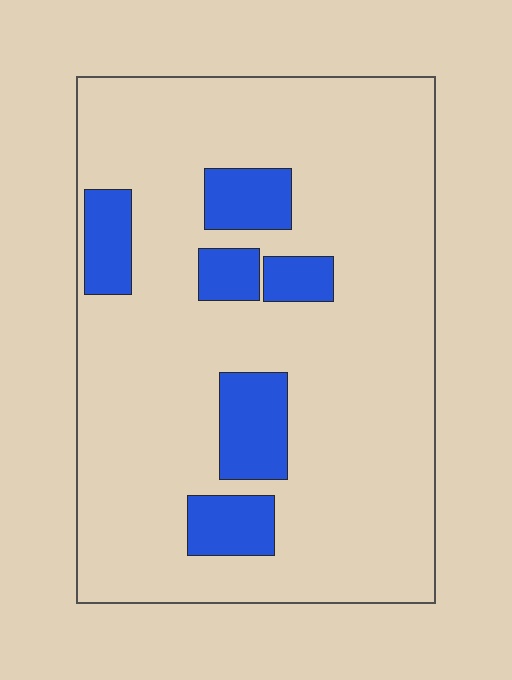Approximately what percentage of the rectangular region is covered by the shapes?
Approximately 15%.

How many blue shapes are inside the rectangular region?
6.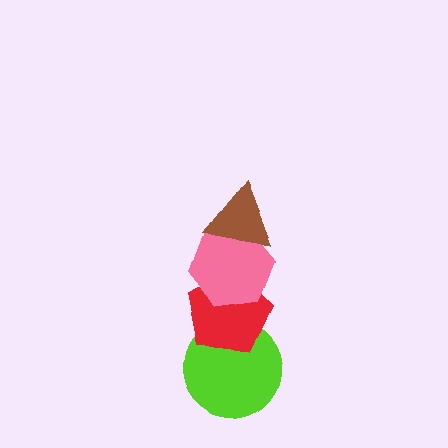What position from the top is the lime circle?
The lime circle is 4th from the top.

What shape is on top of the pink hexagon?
The brown triangle is on top of the pink hexagon.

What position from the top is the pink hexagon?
The pink hexagon is 2nd from the top.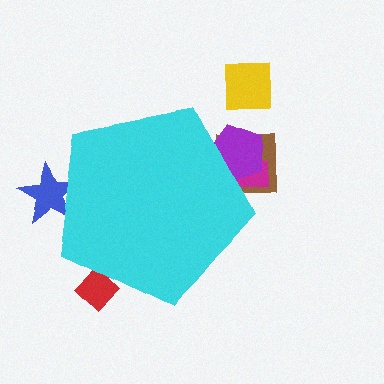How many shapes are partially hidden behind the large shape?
5 shapes are partially hidden.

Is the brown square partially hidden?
Yes, the brown square is partially hidden behind the cyan pentagon.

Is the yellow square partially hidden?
No, the yellow square is fully visible.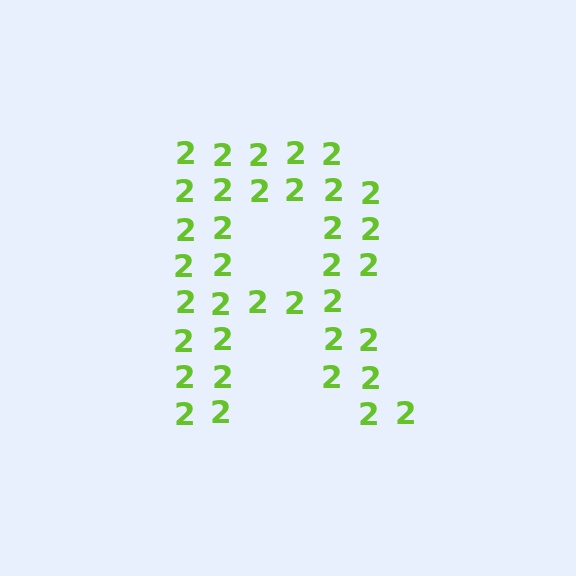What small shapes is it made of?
It is made of small digit 2's.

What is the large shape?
The large shape is the letter R.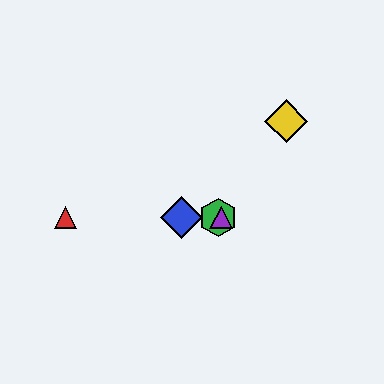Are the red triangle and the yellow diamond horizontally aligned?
No, the red triangle is at y≈217 and the yellow diamond is at y≈121.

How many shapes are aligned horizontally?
4 shapes (the red triangle, the blue diamond, the green hexagon, the purple triangle) are aligned horizontally.